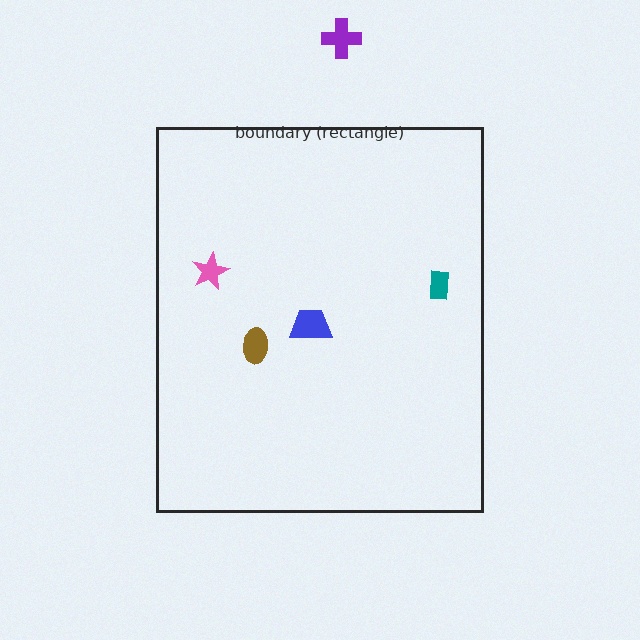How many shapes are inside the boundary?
4 inside, 1 outside.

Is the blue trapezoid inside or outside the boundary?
Inside.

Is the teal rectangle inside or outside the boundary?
Inside.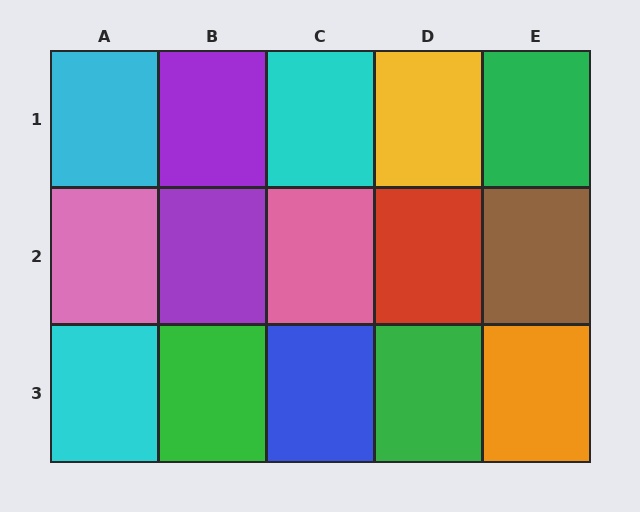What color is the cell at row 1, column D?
Yellow.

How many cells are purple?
2 cells are purple.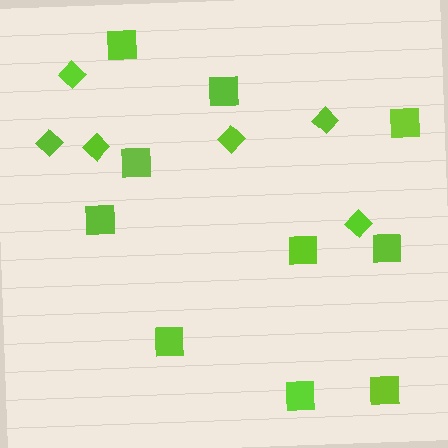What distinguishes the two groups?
There are 2 groups: one group of diamonds (6) and one group of squares (10).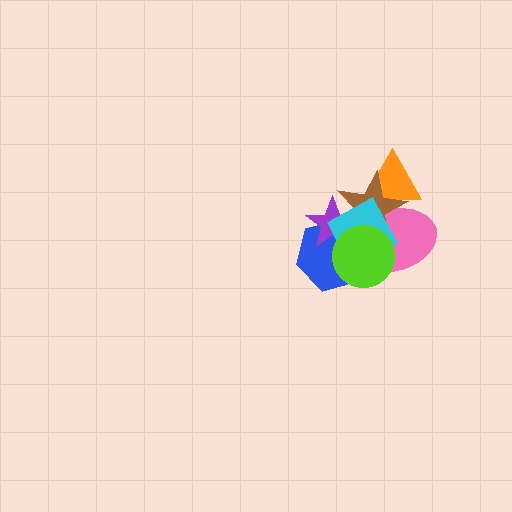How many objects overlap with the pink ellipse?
6 objects overlap with the pink ellipse.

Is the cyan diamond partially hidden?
Yes, it is partially covered by another shape.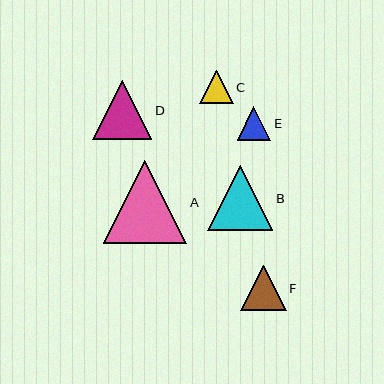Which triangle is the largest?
Triangle A is the largest with a size of approximately 83 pixels.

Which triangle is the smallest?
Triangle C is the smallest with a size of approximately 34 pixels.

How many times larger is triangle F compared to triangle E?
Triangle F is approximately 1.4 times the size of triangle E.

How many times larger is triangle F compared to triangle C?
Triangle F is approximately 1.4 times the size of triangle C.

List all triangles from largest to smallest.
From largest to smallest: A, B, D, F, E, C.